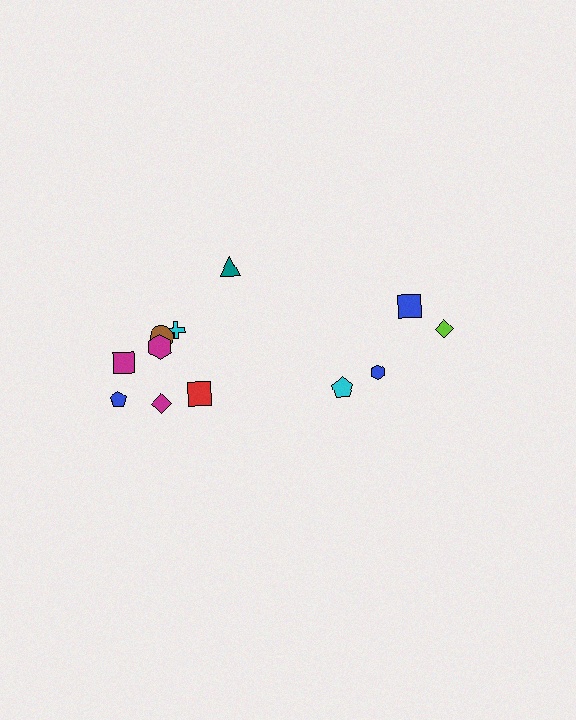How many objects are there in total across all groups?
There are 12 objects.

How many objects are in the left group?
There are 8 objects.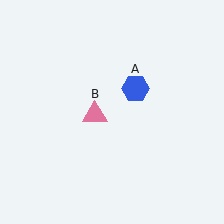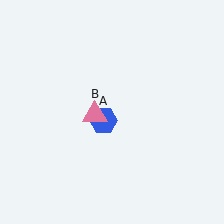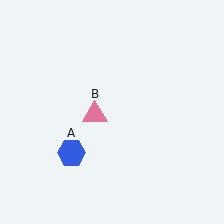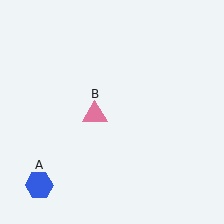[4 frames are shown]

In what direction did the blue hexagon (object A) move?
The blue hexagon (object A) moved down and to the left.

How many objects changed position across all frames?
1 object changed position: blue hexagon (object A).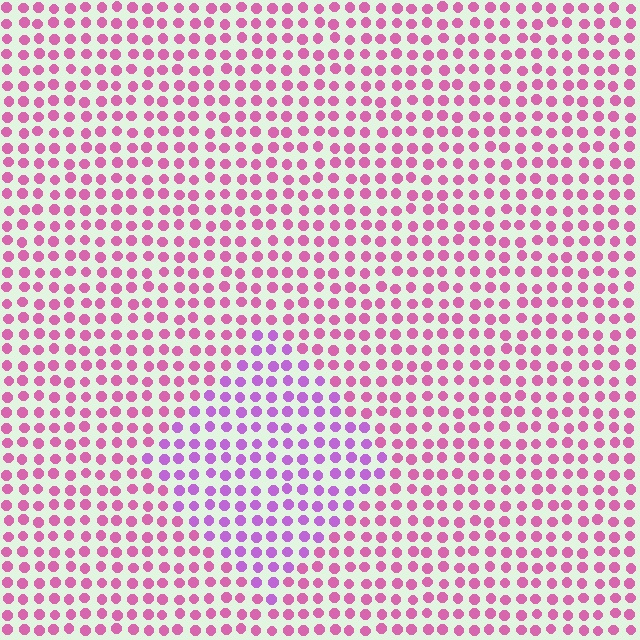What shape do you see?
I see a diamond.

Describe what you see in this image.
The image is filled with small pink elements in a uniform arrangement. A diamond-shaped region is visible where the elements are tinted to a slightly different hue, forming a subtle color boundary.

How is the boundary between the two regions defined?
The boundary is defined purely by a slight shift in hue (about 34 degrees). Spacing, size, and orientation are identical on both sides.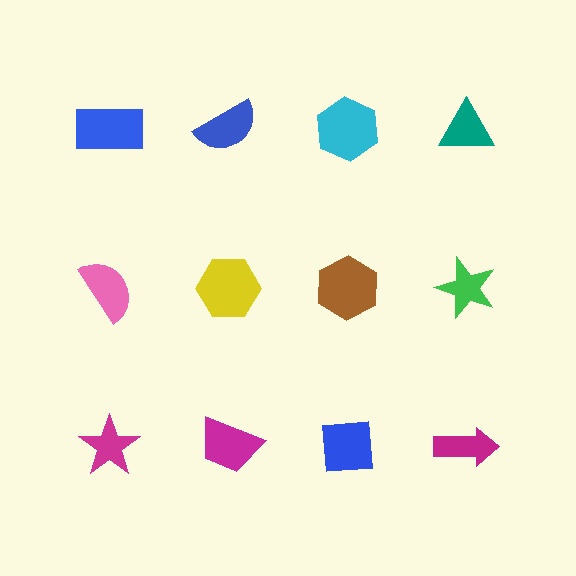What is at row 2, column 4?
A green star.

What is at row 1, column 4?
A teal triangle.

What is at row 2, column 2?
A yellow hexagon.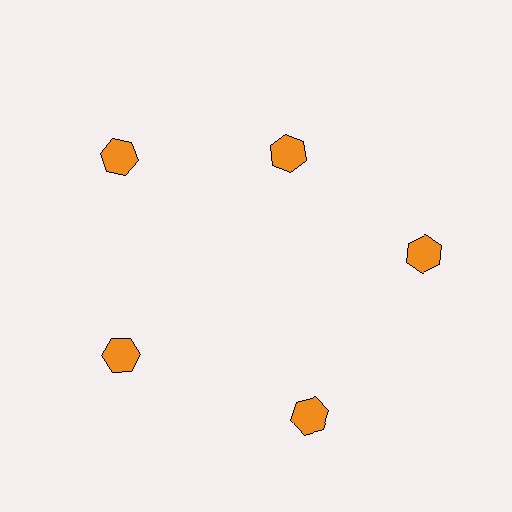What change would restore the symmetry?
The symmetry would be restored by moving it outward, back onto the ring so that all 5 hexagons sit at equal angles and equal distance from the center.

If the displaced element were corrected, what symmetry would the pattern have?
It would have 5-fold rotational symmetry — the pattern would map onto itself every 72 degrees.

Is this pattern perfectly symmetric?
No. The 5 orange hexagons are arranged in a ring, but one element near the 1 o'clock position is pulled inward toward the center, breaking the 5-fold rotational symmetry.